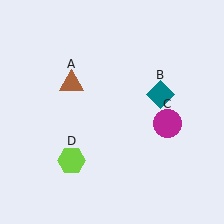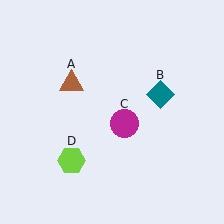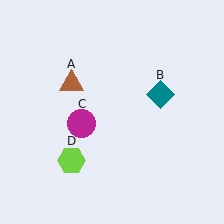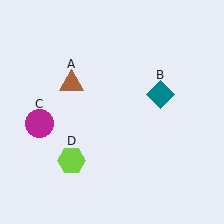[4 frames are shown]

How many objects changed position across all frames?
1 object changed position: magenta circle (object C).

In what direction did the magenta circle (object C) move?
The magenta circle (object C) moved left.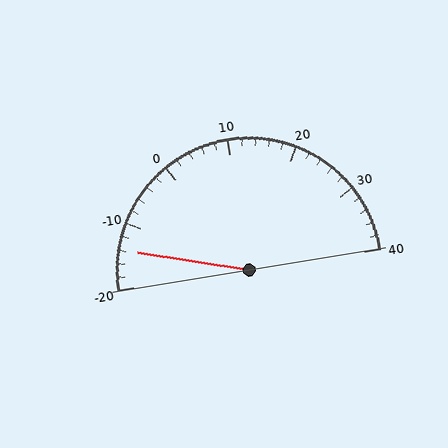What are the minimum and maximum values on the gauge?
The gauge ranges from -20 to 40.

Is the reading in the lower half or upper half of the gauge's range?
The reading is in the lower half of the range (-20 to 40).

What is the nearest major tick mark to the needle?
The nearest major tick mark is -10.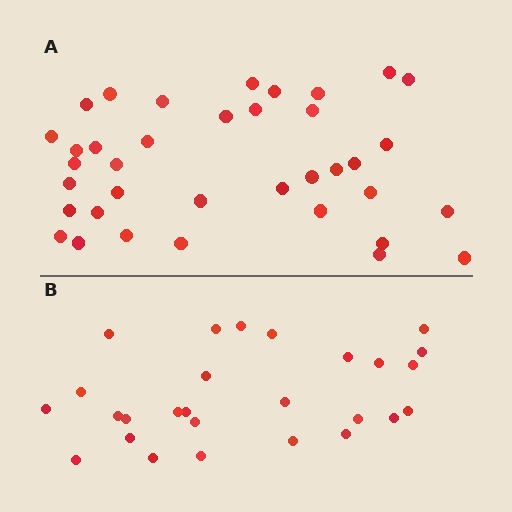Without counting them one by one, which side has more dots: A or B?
Region A (the top region) has more dots.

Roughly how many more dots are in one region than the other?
Region A has roughly 10 or so more dots than region B.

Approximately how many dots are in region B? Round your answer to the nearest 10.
About 30 dots. (The exact count is 27, which rounds to 30.)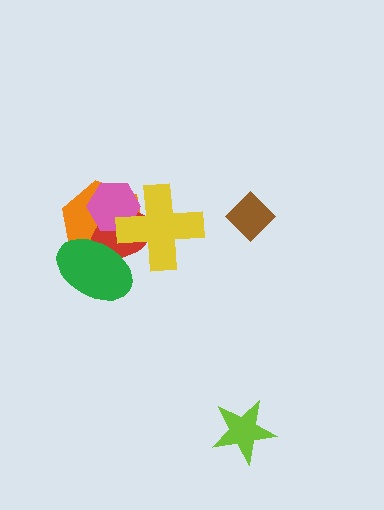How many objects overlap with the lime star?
0 objects overlap with the lime star.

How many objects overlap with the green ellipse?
2 objects overlap with the green ellipse.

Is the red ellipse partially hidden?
Yes, it is partially covered by another shape.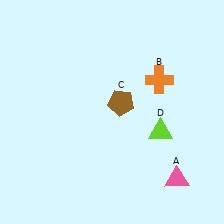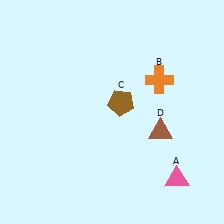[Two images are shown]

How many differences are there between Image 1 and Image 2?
There is 1 difference between the two images.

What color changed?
The triangle (D) changed from lime in Image 1 to brown in Image 2.